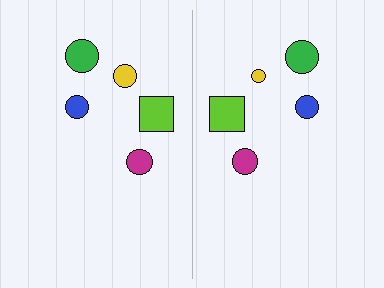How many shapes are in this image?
There are 10 shapes in this image.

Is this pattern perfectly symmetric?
No, the pattern is not perfectly symmetric. The yellow circle on the right side has a different size than its mirror counterpart.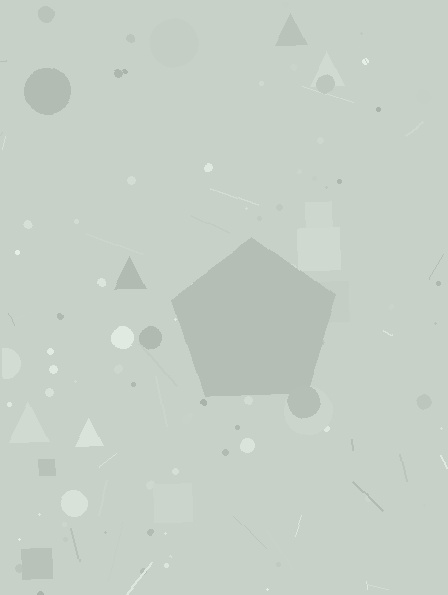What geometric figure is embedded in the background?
A pentagon is embedded in the background.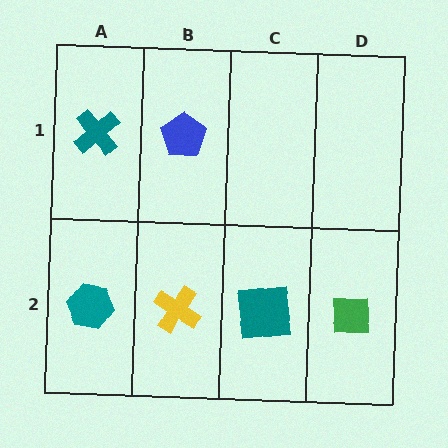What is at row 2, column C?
A teal square.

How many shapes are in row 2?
4 shapes.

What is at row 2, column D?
A green square.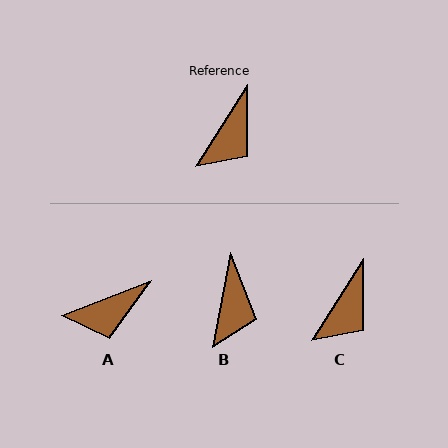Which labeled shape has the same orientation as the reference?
C.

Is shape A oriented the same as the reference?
No, it is off by about 36 degrees.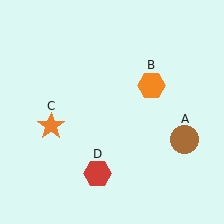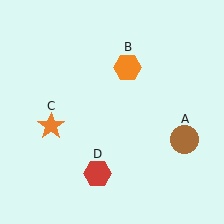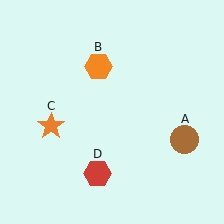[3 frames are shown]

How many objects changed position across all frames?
1 object changed position: orange hexagon (object B).